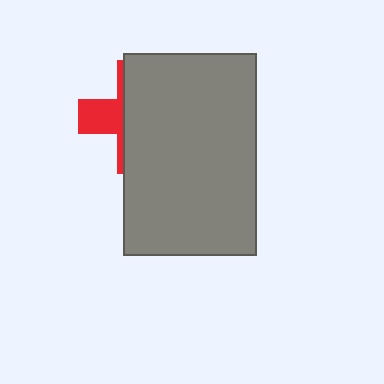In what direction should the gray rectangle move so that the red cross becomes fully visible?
The gray rectangle should move right. That is the shortest direction to clear the overlap and leave the red cross fully visible.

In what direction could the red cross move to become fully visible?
The red cross could move left. That would shift it out from behind the gray rectangle entirely.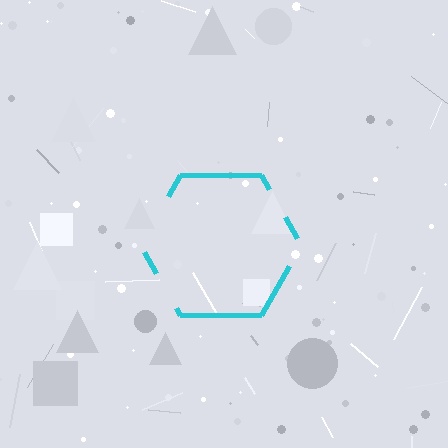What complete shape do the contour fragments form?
The contour fragments form a hexagon.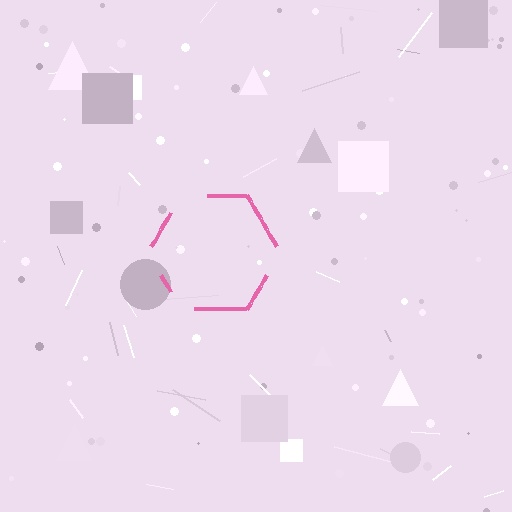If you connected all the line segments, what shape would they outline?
They would outline a hexagon.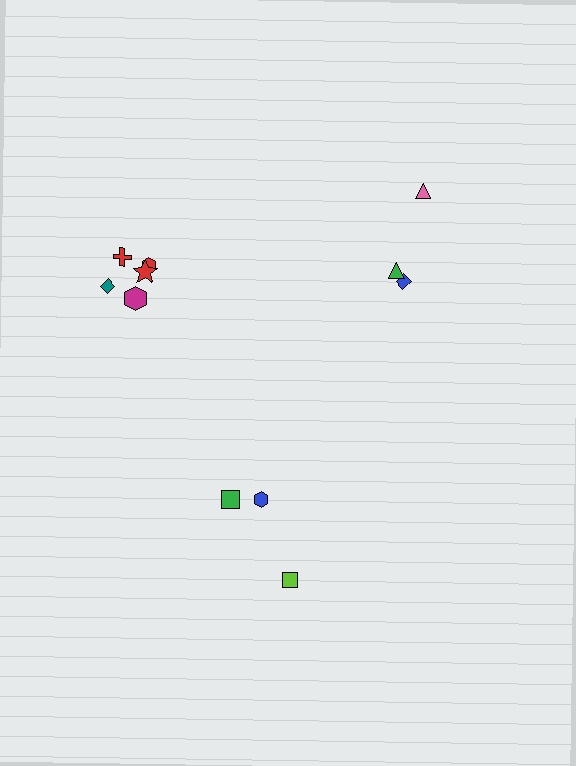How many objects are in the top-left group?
There are 5 objects.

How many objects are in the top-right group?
There are 3 objects.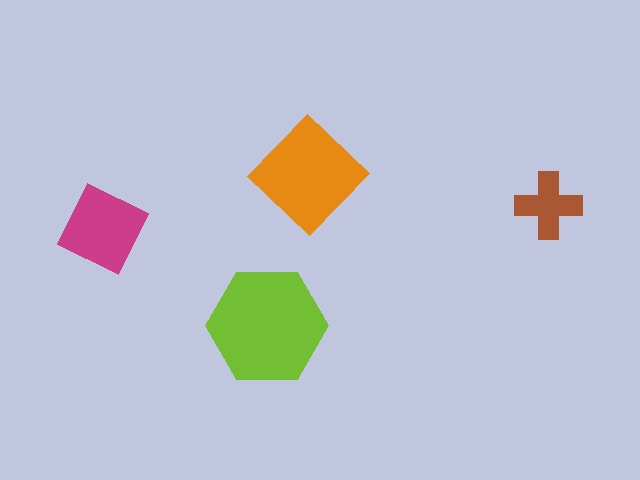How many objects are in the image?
There are 4 objects in the image.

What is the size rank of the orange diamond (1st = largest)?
2nd.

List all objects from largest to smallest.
The lime hexagon, the orange diamond, the magenta square, the brown cross.